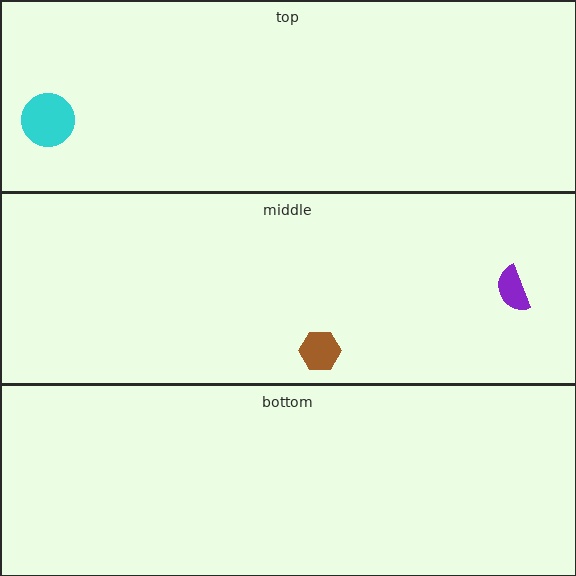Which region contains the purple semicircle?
The middle region.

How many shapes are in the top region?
1.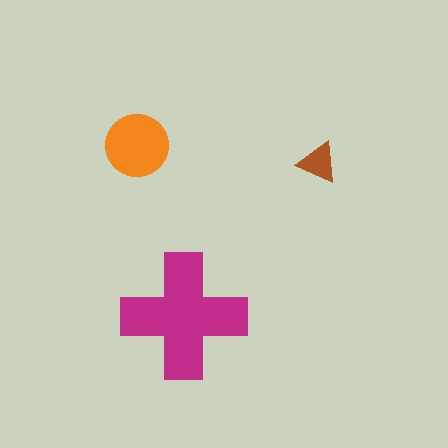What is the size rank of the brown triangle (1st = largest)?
3rd.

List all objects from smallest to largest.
The brown triangle, the orange circle, the magenta cross.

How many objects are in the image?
There are 3 objects in the image.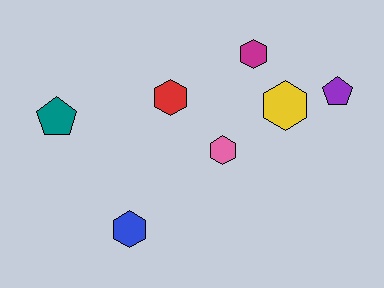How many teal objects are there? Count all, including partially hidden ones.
There is 1 teal object.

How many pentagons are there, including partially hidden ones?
There are 2 pentagons.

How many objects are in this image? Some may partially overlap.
There are 7 objects.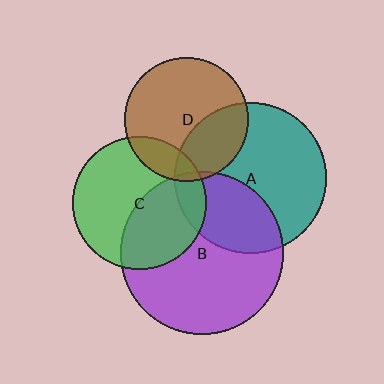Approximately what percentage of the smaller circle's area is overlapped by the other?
Approximately 10%.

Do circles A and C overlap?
Yes.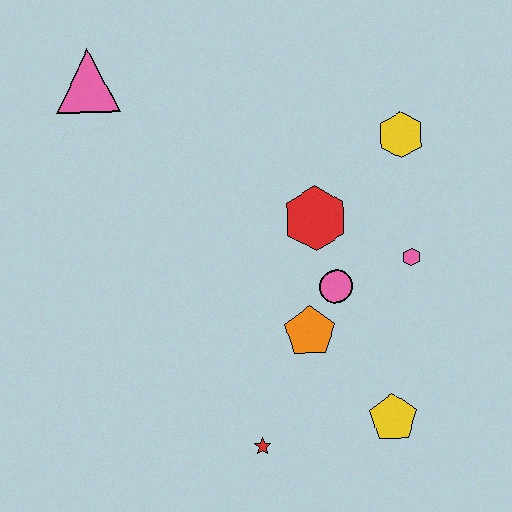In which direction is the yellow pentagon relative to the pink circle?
The yellow pentagon is below the pink circle.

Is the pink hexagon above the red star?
Yes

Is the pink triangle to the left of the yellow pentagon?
Yes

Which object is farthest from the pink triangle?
The yellow pentagon is farthest from the pink triangle.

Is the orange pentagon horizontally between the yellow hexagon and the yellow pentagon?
No